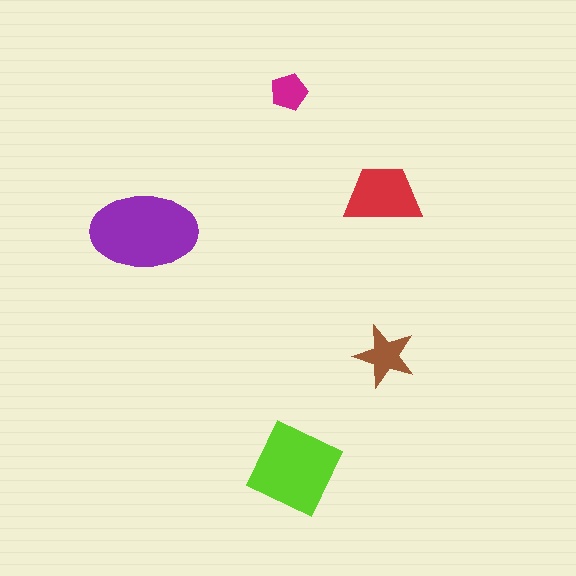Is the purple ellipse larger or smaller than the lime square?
Larger.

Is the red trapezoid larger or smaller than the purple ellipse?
Smaller.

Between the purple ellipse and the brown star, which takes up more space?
The purple ellipse.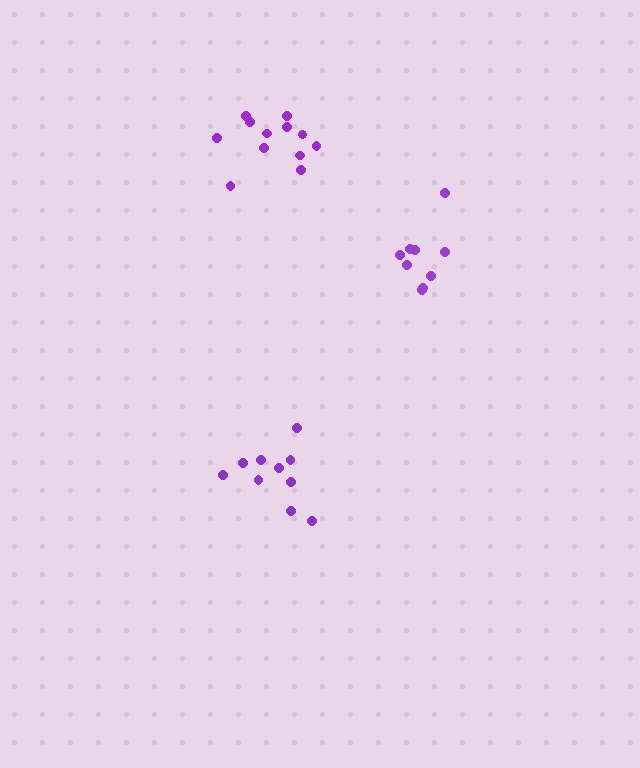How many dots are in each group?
Group 1: 12 dots, Group 2: 10 dots, Group 3: 9 dots (31 total).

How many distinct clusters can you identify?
There are 3 distinct clusters.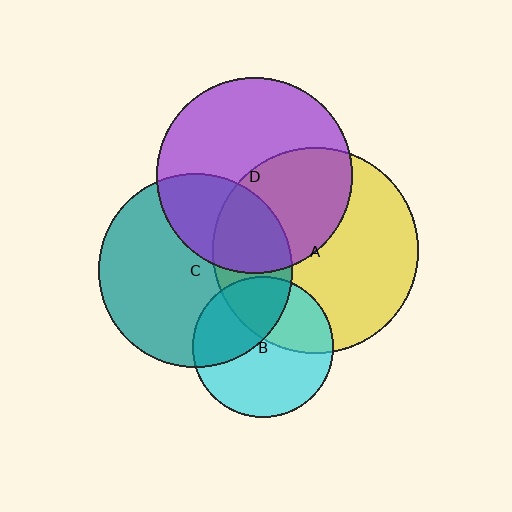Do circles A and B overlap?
Yes.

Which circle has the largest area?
Circle A (yellow).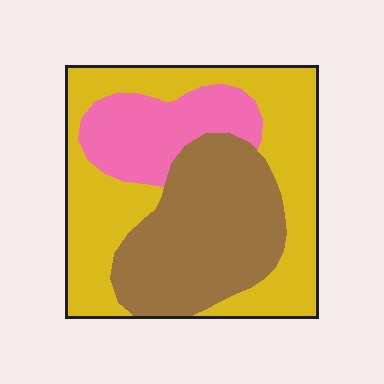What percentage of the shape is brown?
Brown takes up about one third (1/3) of the shape.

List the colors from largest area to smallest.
From largest to smallest: yellow, brown, pink.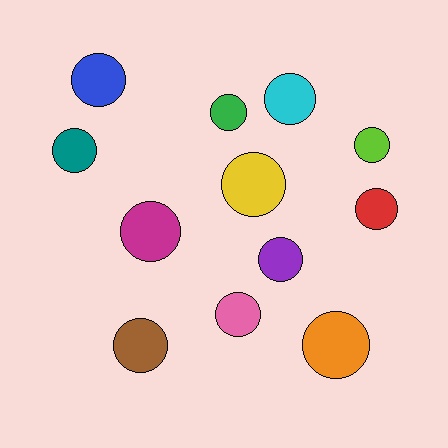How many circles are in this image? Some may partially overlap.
There are 12 circles.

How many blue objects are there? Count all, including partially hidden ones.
There is 1 blue object.